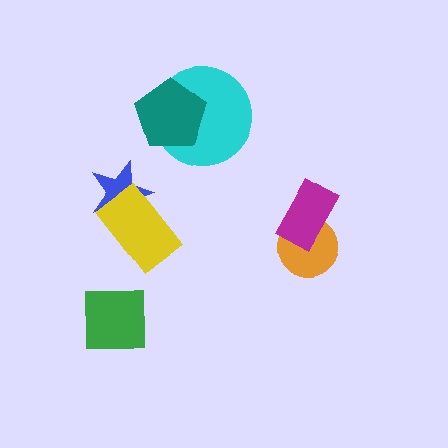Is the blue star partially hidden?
Yes, it is partially covered by another shape.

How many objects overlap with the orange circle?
1 object overlaps with the orange circle.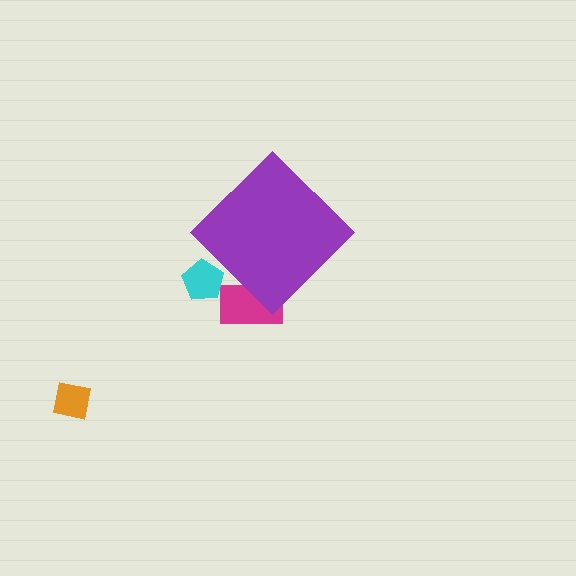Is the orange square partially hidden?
No, the orange square is fully visible.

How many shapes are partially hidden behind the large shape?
2 shapes are partially hidden.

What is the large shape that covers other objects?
A purple diamond.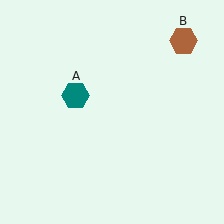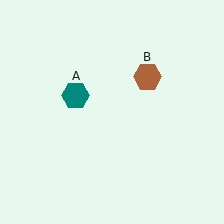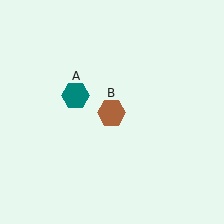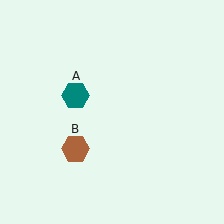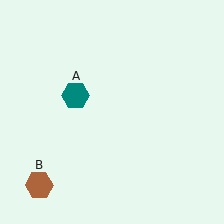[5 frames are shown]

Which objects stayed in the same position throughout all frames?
Teal hexagon (object A) remained stationary.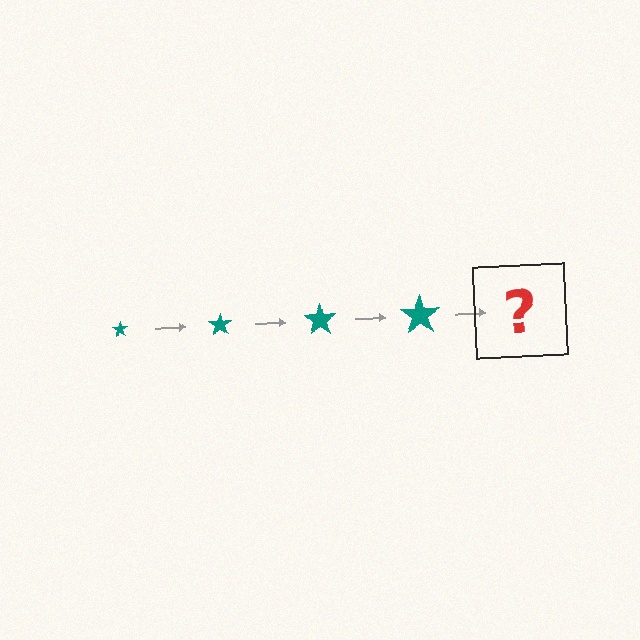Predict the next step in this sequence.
The next step is a teal star, larger than the previous one.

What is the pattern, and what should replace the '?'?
The pattern is that the star gets progressively larger each step. The '?' should be a teal star, larger than the previous one.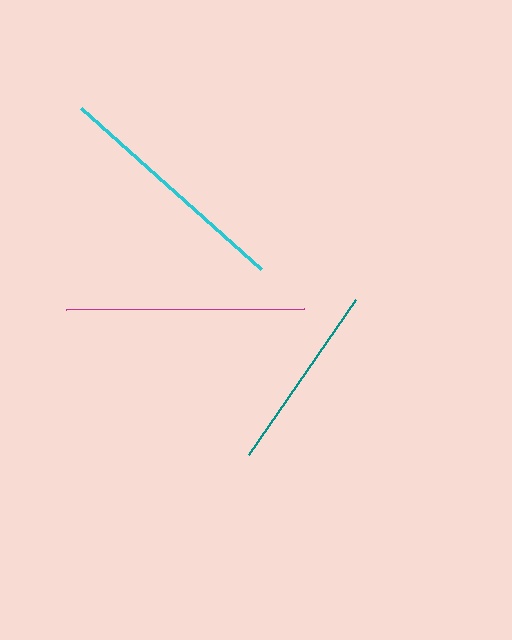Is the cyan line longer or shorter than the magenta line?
The cyan line is longer than the magenta line.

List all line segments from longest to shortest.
From longest to shortest: cyan, magenta, teal.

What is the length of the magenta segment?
The magenta segment is approximately 238 pixels long.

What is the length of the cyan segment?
The cyan segment is approximately 241 pixels long.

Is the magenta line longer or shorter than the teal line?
The magenta line is longer than the teal line.